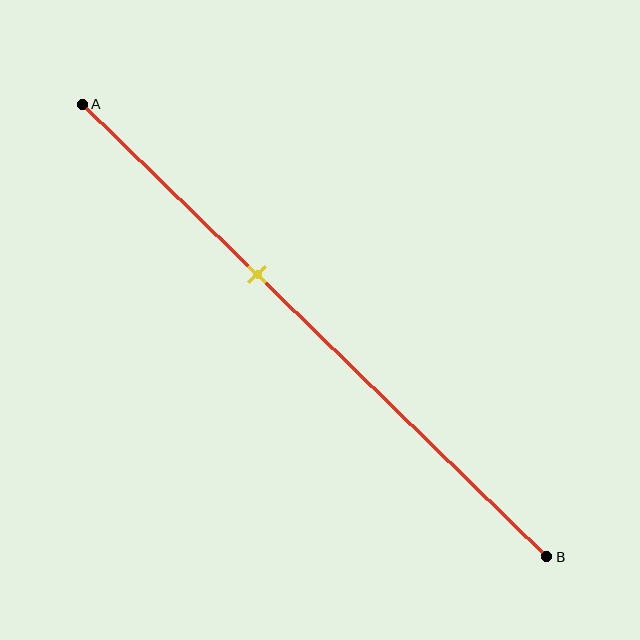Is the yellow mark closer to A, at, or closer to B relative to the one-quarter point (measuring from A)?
The yellow mark is closer to point B than the one-quarter point of segment AB.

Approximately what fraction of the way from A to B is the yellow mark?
The yellow mark is approximately 40% of the way from A to B.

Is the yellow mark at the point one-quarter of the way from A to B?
No, the mark is at about 40% from A, not at the 25% one-quarter point.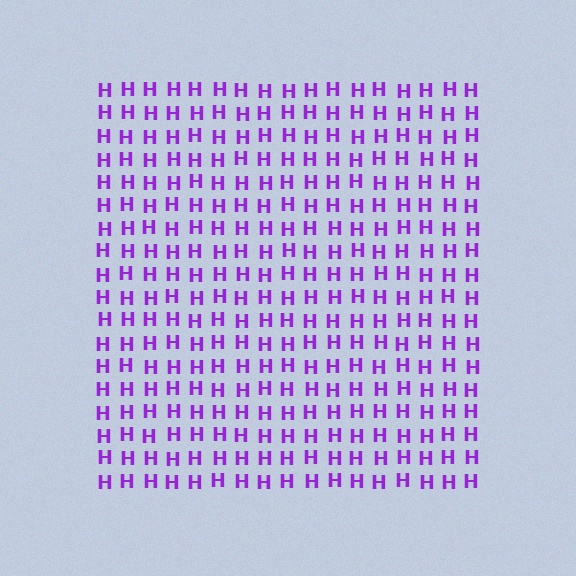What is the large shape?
The large shape is a square.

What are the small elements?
The small elements are letter H's.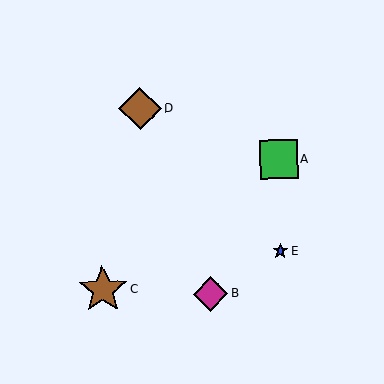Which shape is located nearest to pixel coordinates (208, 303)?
The magenta diamond (labeled B) at (210, 294) is nearest to that location.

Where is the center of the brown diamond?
The center of the brown diamond is at (140, 109).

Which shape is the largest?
The brown star (labeled C) is the largest.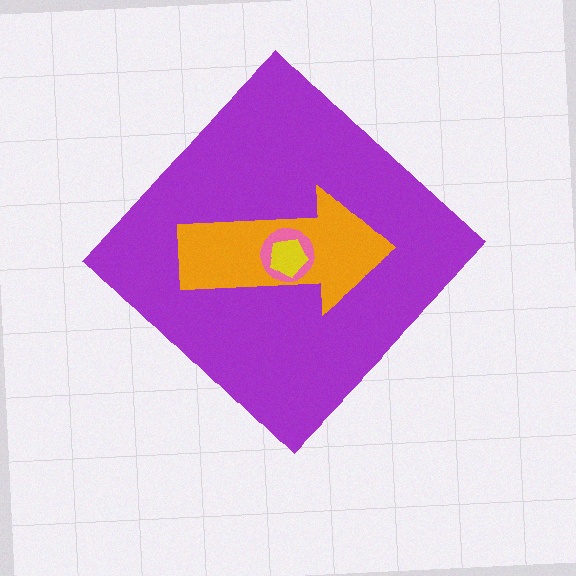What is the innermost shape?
The yellow pentagon.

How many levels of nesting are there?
4.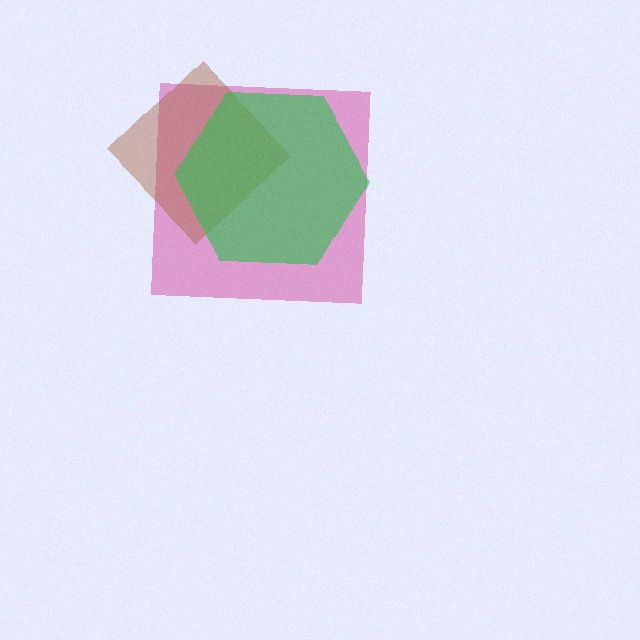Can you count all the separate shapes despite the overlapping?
Yes, there are 3 separate shapes.